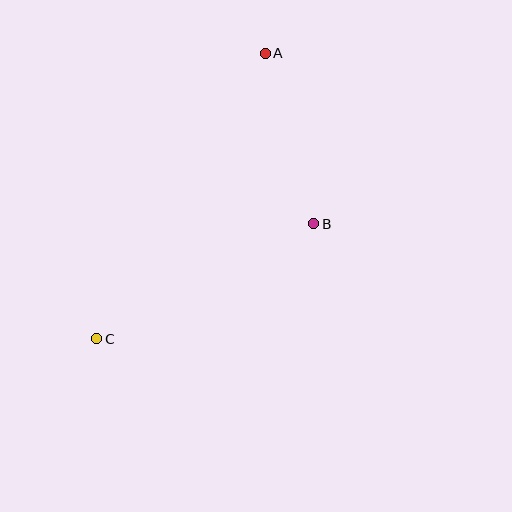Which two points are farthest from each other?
Points A and C are farthest from each other.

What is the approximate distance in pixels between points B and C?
The distance between B and C is approximately 245 pixels.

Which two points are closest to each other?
Points A and B are closest to each other.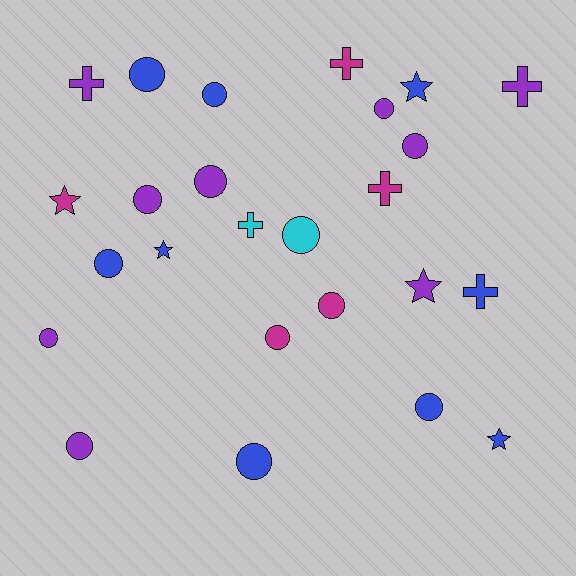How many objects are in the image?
There are 25 objects.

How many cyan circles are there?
There is 1 cyan circle.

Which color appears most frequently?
Purple, with 9 objects.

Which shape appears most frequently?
Circle, with 14 objects.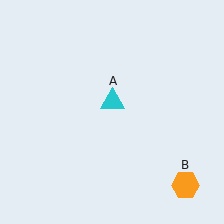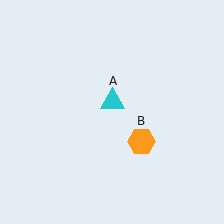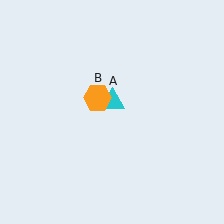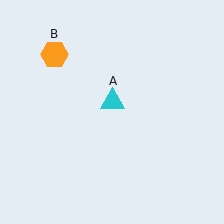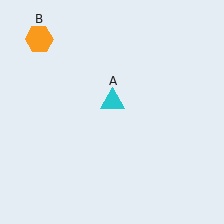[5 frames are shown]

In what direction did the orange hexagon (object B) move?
The orange hexagon (object B) moved up and to the left.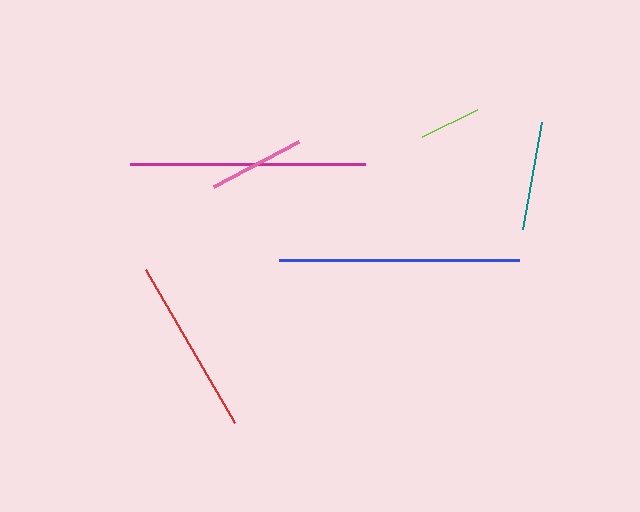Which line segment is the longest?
The blue line is the longest at approximately 240 pixels.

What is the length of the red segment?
The red segment is approximately 177 pixels long.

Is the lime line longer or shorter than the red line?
The red line is longer than the lime line.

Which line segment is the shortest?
The lime line is the shortest at approximately 62 pixels.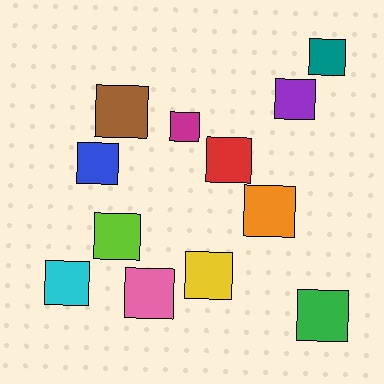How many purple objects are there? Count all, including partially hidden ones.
There is 1 purple object.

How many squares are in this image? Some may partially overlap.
There are 12 squares.